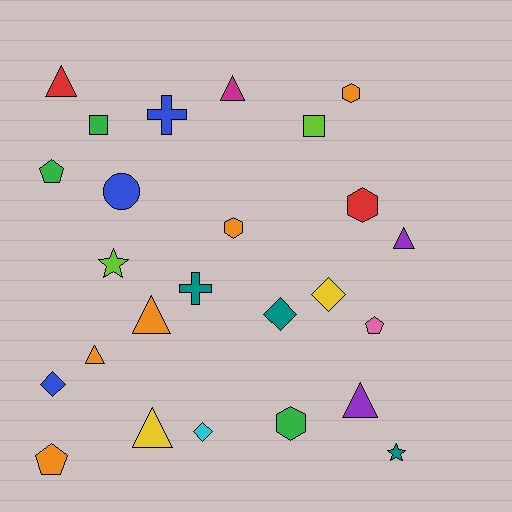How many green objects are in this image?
There are 3 green objects.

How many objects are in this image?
There are 25 objects.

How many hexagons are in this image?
There are 4 hexagons.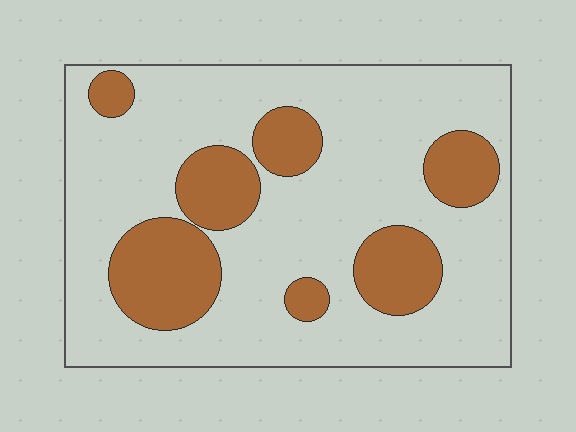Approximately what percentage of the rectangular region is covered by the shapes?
Approximately 25%.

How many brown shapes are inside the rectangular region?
7.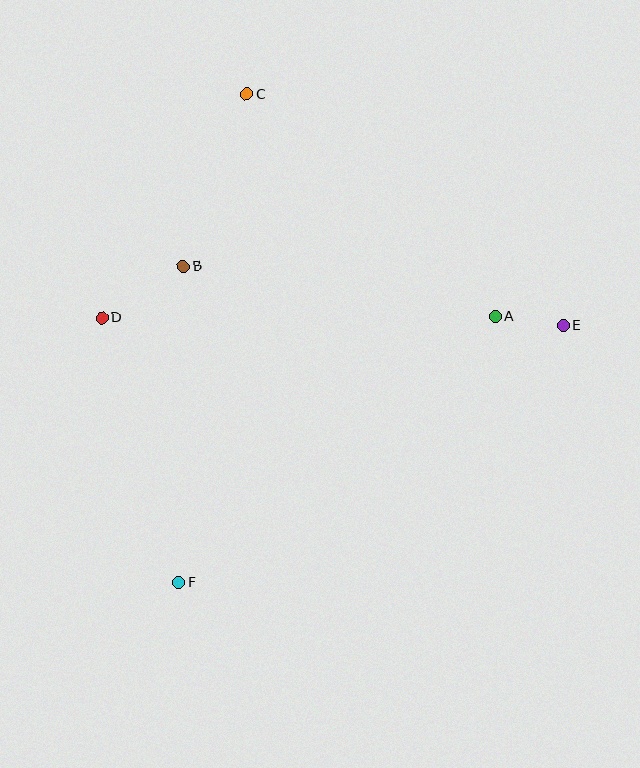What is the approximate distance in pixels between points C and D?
The distance between C and D is approximately 266 pixels.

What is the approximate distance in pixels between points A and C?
The distance between A and C is approximately 333 pixels.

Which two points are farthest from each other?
Points C and F are farthest from each other.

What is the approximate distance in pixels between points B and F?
The distance between B and F is approximately 316 pixels.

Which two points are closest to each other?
Points A and E are closest to each other.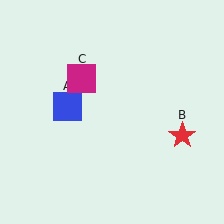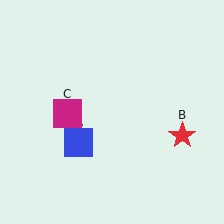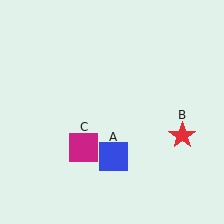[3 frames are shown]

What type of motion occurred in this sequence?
The blue square (object A), magenta square (object C) rotated counterclockwise around the center of the scene.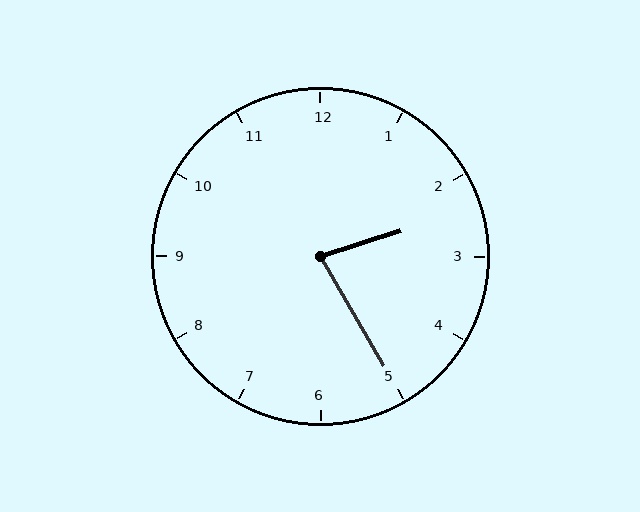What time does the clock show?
2:25.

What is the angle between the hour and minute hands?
Approximately 78 degrees.